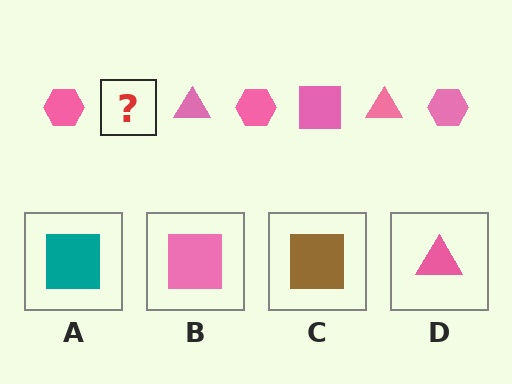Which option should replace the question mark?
Option B.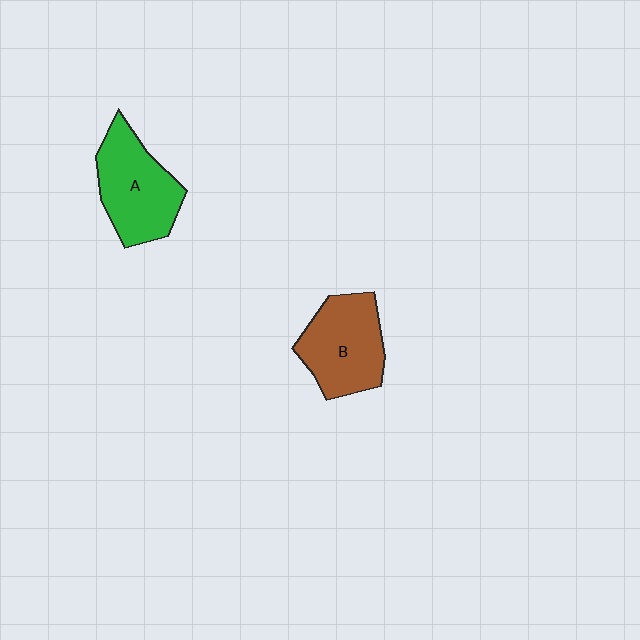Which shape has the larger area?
Shape A (green).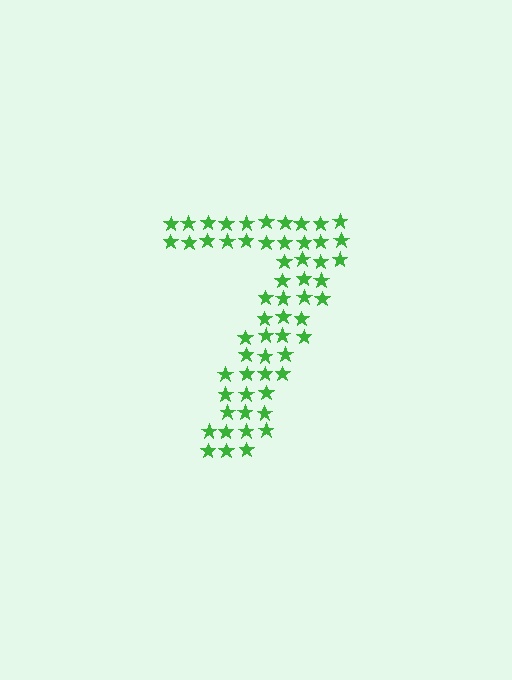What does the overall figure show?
The overall figure shows the digit 7.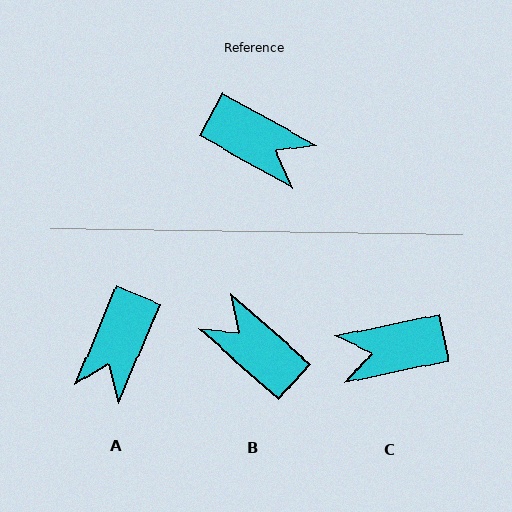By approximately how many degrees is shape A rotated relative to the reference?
Approximately 84 degrees clockwise.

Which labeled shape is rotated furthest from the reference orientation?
B, about 168 degrees away.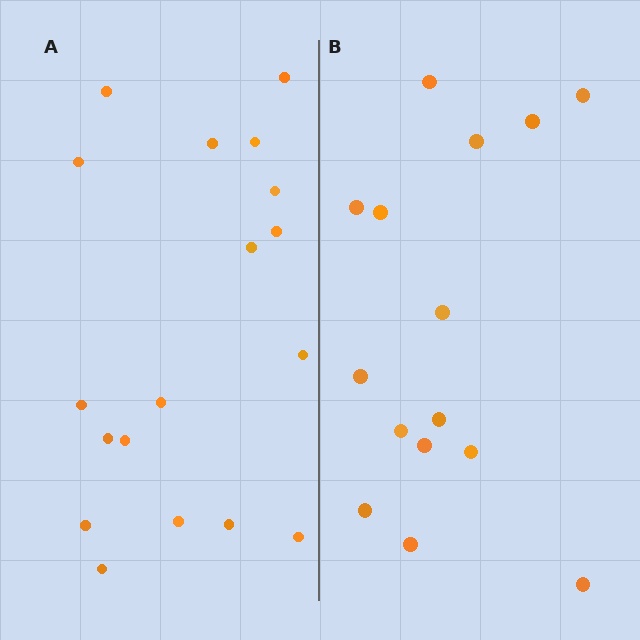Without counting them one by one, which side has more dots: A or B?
Region A (the left region) has more dots.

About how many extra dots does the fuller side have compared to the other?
Region A has just a few more — roughly 2 or 3 more dots than region B.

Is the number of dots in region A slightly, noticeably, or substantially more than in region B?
Region A has only slightly more — the two regions are fairly close. The ratio is roughly 1.2 to 1.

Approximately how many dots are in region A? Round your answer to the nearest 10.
About 20 dots. (The exact count is 18, which rounds to 20.)